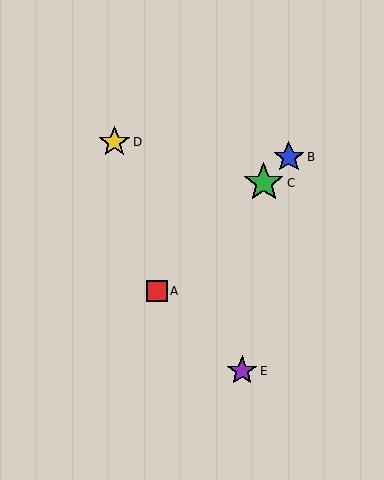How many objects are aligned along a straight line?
3 objects (A, B, C) are aligned along a straight line.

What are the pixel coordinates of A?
Object A is at (157, 291).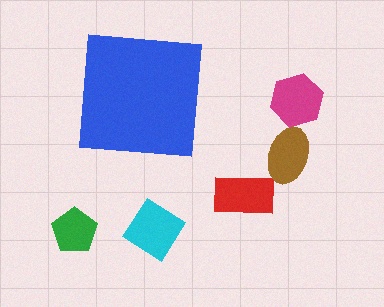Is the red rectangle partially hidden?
No, the red rectangle is fully visible.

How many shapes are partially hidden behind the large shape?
0 shapes are partially hidden.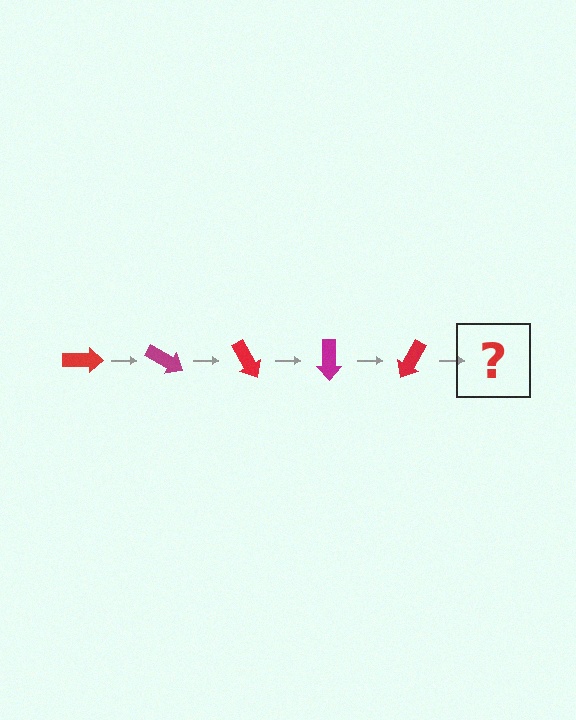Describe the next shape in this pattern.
It should be a magenta arrow, rotated 150 degrees from the start.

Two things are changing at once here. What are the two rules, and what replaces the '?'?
The two rules are that it rotates 30 degrees each step and the color cycles through red and magenta. The '?' should be a magenta arrow, rotated 150 degrees from the start.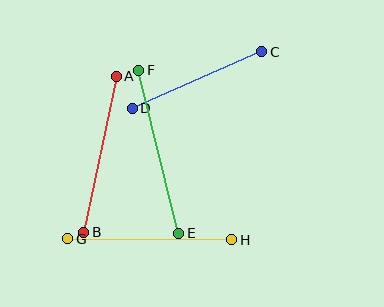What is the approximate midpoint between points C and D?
The midpoint is at approximately (197, 80) pixels.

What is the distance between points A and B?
The distance is approximately 159 pixels.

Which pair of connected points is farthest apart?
Points E and F are farthest apart.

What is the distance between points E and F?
The distance is approximately 168 pixels.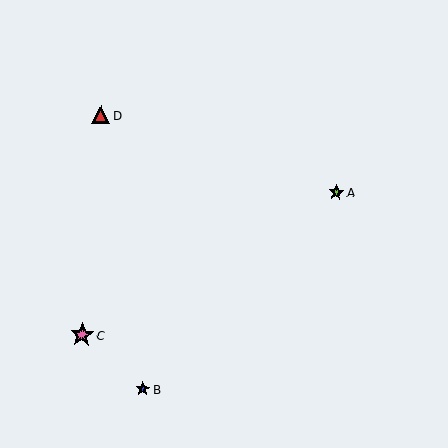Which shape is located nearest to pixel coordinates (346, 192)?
The lime star (labeled A) at (336, 192) is nearest to that location.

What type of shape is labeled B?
Shape B is a blue star.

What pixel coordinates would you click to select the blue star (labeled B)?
Click at (143, 389) to select the blue star B.